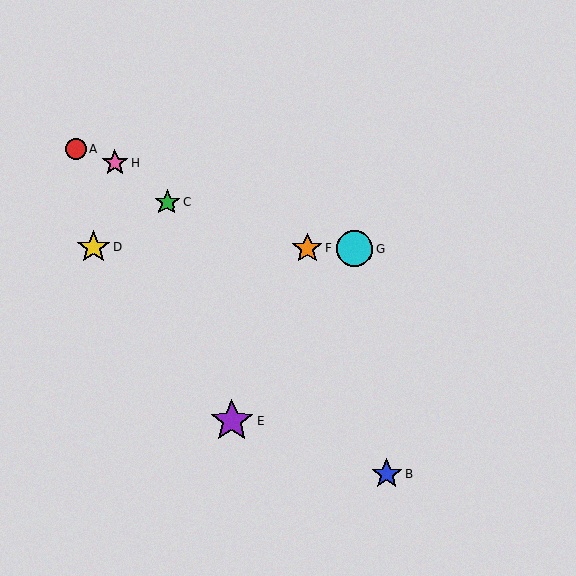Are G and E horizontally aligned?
No, G is at y≈249 and E is at y≈421.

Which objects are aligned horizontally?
Objects D, F, G are aligned horizontally.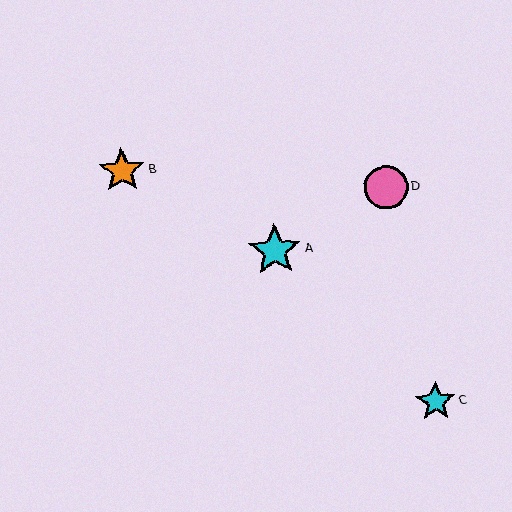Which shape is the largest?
The cyan star (labeled A) is the largest.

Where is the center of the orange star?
The center of the orange star is at (122, 170).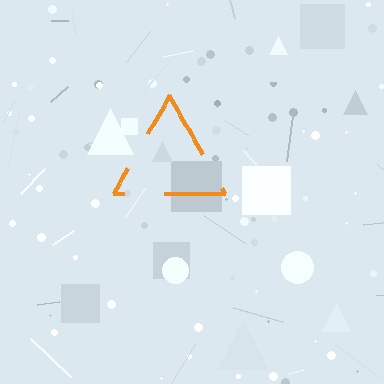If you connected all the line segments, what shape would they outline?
They would outline a triangle.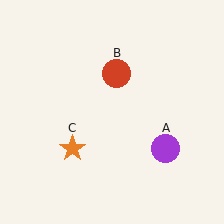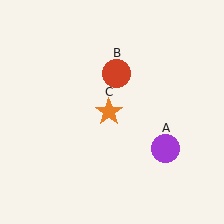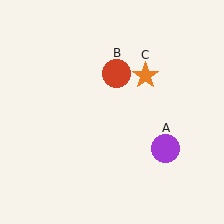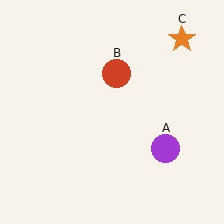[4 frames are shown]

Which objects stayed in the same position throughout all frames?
Purple circle (object A) and red circle (object B) remained stationary.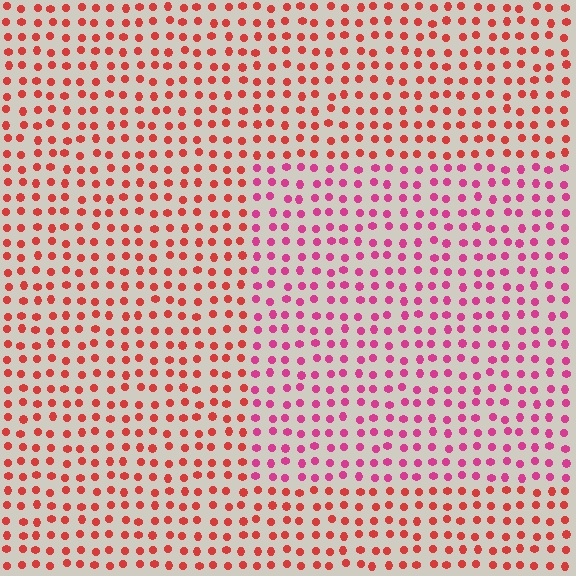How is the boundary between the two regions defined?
The boundary is defined purely by a slight shift in hue (about 34 degrees). Spacing, size, and orientation are identical on both sides.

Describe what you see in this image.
The image is filled with small red elements in a uniform arrangement. A rectangle-shaped region is visible where the elements are tinted to a slightly different hue, forming a subtle color boundary.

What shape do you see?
I see a rectangle.